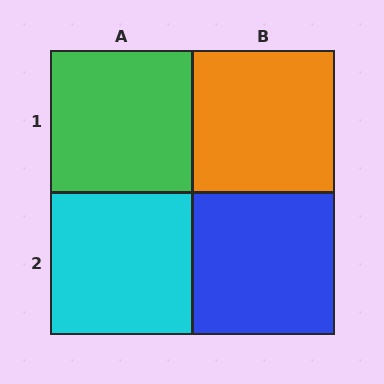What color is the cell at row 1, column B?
Orange.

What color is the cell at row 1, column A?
Green.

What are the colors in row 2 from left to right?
Cyan, blue.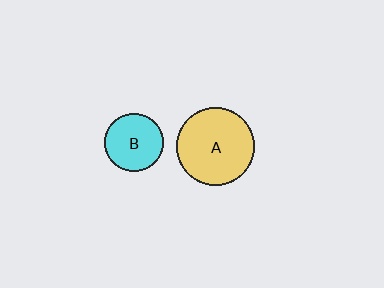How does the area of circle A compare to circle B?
Approximately 1.8 times.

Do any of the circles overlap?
No, none of the circles overlap.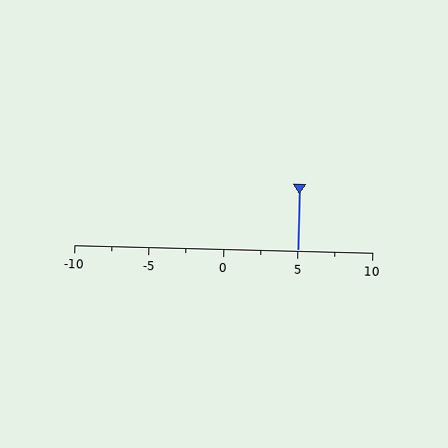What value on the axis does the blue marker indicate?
The marker indicates approximately 5.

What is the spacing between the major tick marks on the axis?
The major ticks are spaced 5 apart.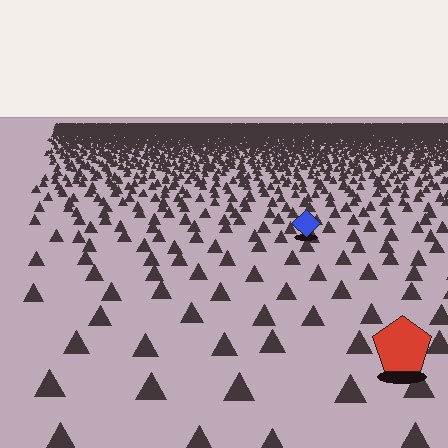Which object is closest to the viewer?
The red pentagon is closest. The texture marks near it are larger and more spread out.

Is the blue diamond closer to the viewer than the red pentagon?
No. The red pentagon is closer — you can tell from the texture gradient: the ground texture is coarser near it.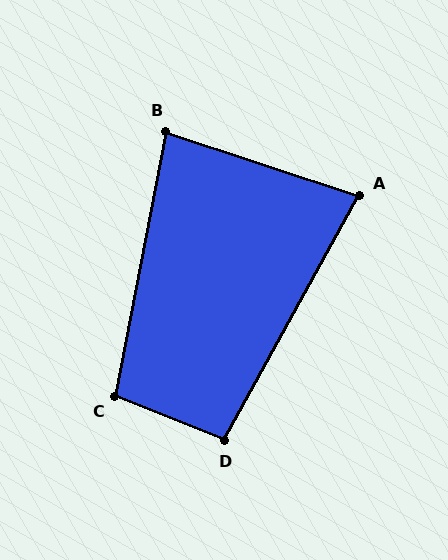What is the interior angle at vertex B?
Approximately 83 degrees (acute).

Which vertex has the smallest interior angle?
A, at approximately 79 degrees.